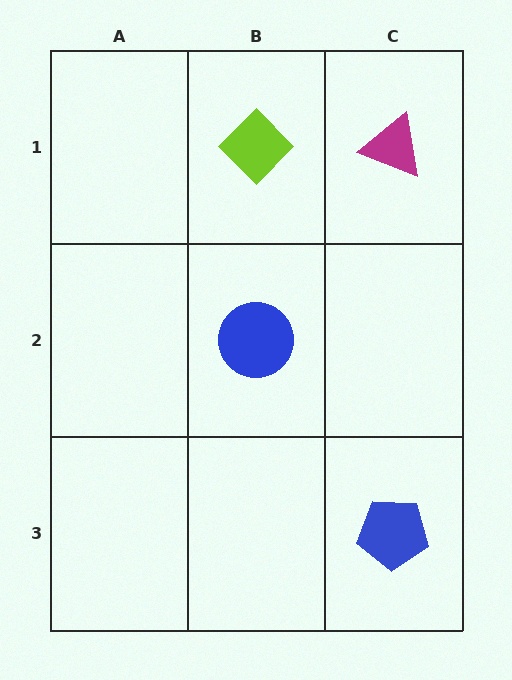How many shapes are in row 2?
1 shape.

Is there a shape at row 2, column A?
No, that cell is empty.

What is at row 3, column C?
A blue pentagon.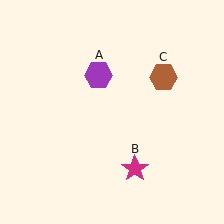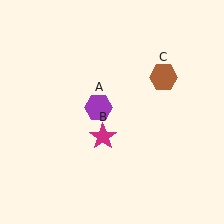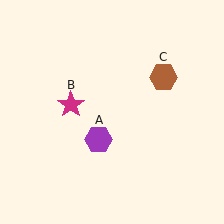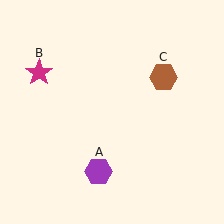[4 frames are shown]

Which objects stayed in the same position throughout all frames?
Brown hexagon (object C) remained stationary.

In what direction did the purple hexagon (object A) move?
The purple hexagon (object A) moved down.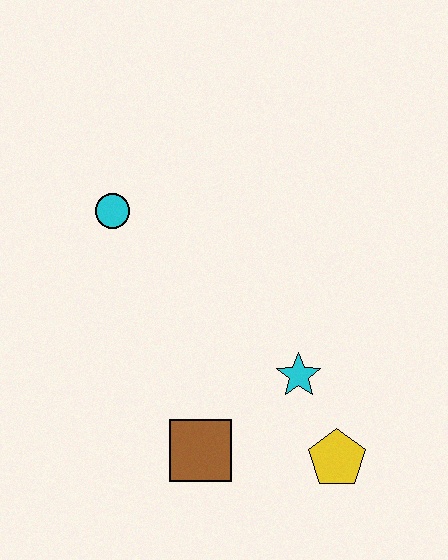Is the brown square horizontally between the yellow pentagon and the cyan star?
No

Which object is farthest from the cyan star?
The cyan circle is farthest from the cyan star.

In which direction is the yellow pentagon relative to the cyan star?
The yellow pentagon is below the cyan star.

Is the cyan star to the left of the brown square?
No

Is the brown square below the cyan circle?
Yes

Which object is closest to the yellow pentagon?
The cyan star is closest to the yellow pentagon.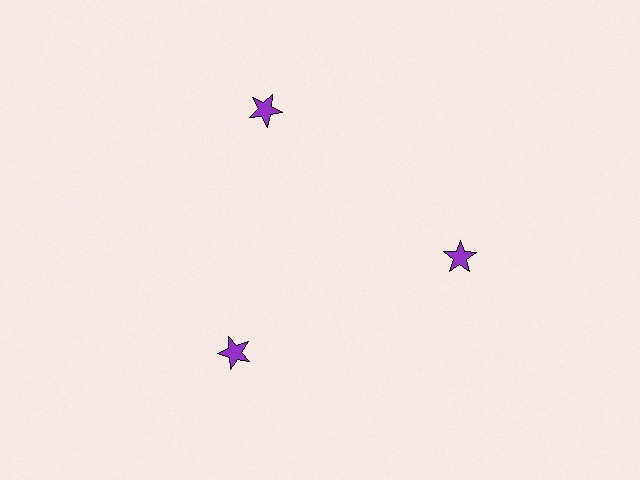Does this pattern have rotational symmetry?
Yes, this pattern has 3-fold rotational symmetry. It looks the same after rotating 120 degrees around the center.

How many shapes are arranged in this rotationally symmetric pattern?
There are 3 shapes, arranged in 3 groups of 1.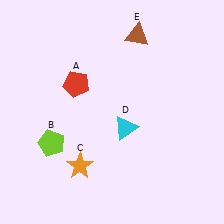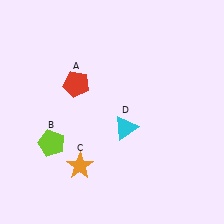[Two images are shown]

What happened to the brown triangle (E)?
The brown triangle (E) was removed in Image 2. It was in the top-right area of Image 1.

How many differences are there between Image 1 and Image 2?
There is 1 difference between the two images.